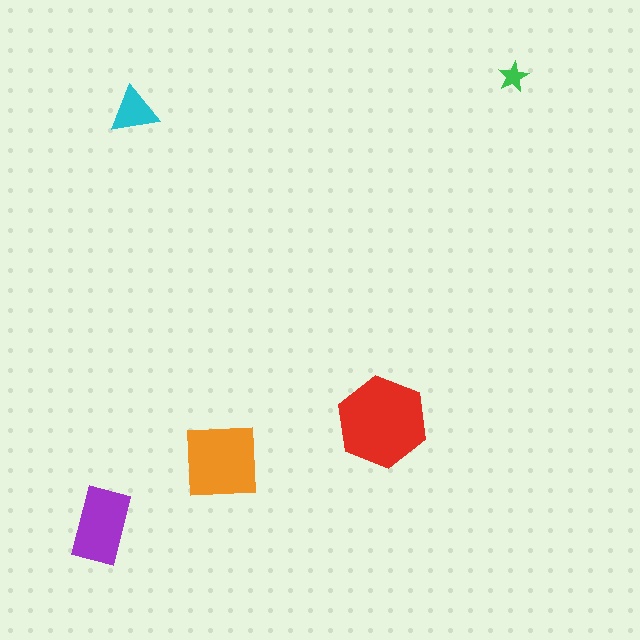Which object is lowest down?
The purple rectangle is bottommost.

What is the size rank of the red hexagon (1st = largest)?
1st.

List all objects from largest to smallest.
The red hexagon, the orange square, the purple rectangle, the cyan triangle, the green star.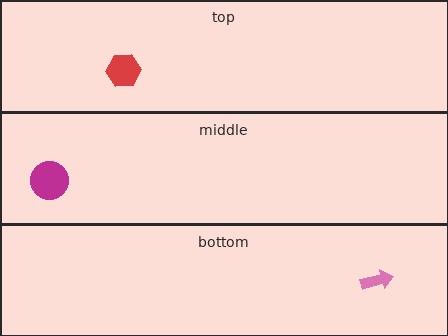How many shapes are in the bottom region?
1.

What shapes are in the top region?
The red hexagon.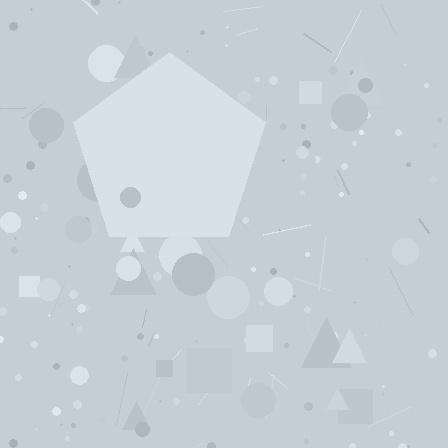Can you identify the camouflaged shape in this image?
The camouflaged shape is a pentagon.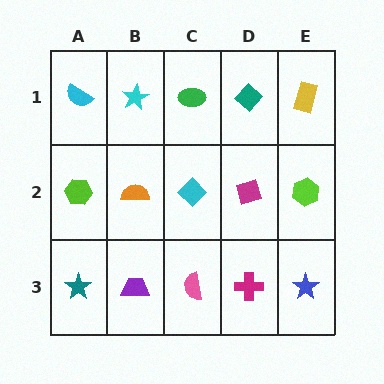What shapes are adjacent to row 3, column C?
A cyan diamond (row 2, column C), a purple trapezoid (row 3, column B), a magenta cross (row 3, column D).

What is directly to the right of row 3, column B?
A pink semicircle.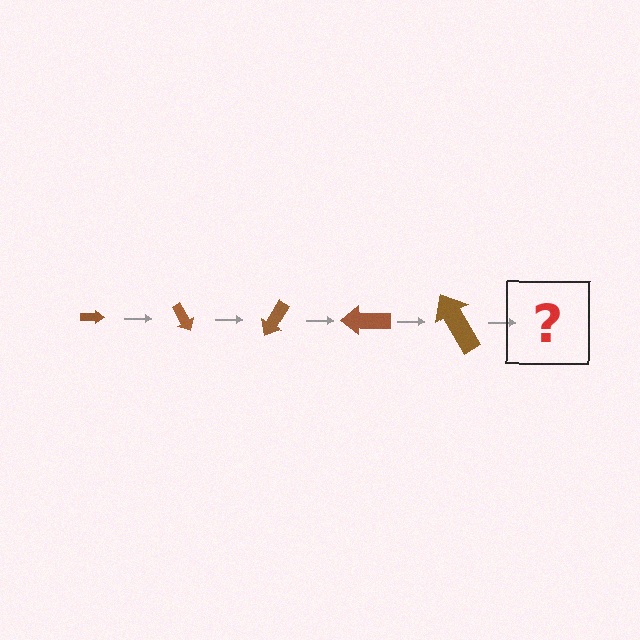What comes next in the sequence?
The next element should be an arrow, larger than the previous one and rotated 300 degrees from the start.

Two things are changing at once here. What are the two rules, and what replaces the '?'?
The two rules are that the arrow grows larger each step and it rotates 60 degrees each step. The '?' should be an arrow, larger than the previous one and rotated 300 degrees from the start.